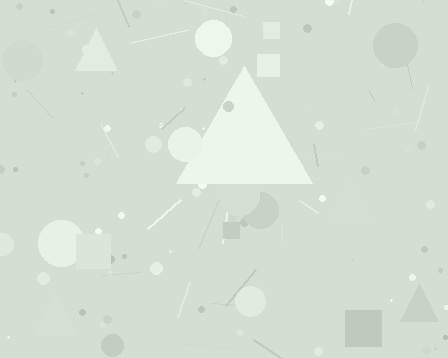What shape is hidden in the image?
A triangle is hidden in the image.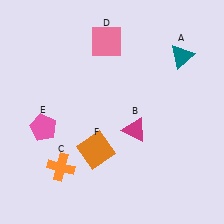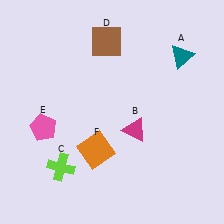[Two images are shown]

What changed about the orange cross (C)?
In Image 1, C is orange. In Image 2, it changed to lime.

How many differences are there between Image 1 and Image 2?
There are 2 differences between the two images.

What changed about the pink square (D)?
In Image 1, D is pink. In Image 2, it changed to brown.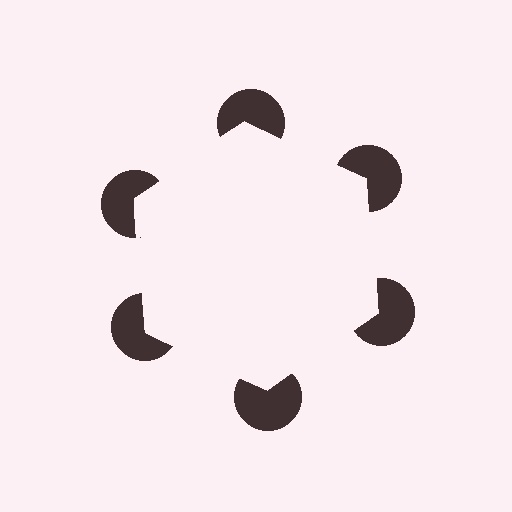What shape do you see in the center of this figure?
An illusory hexagon — its edges are inferred from the aligned wedge cuts in the pac-man discs, not physically drawn.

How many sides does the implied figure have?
6 sides.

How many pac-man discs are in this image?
There are 6 — one at each vertex of the illusory hexagon.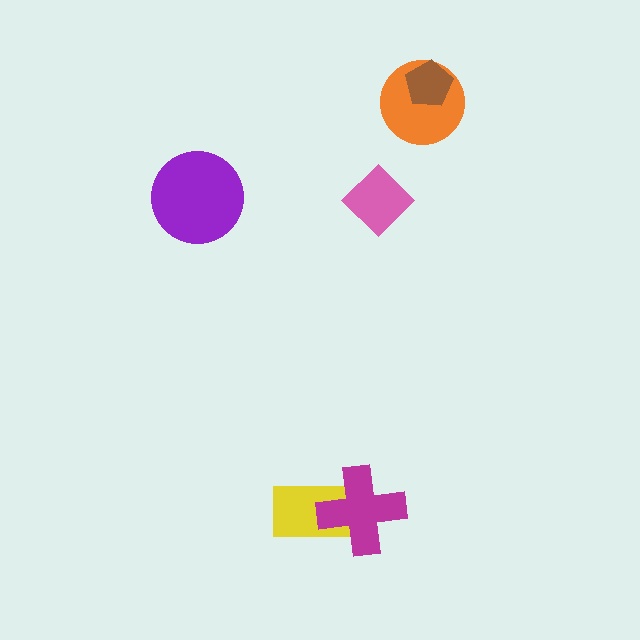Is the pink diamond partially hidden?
No, no other shape covers it.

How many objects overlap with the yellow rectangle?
1 object overlaps with the yellow rectangle.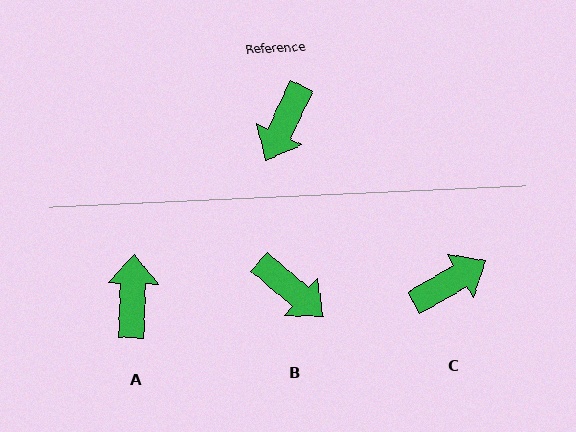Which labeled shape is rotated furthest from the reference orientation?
A, about 156 degrees away.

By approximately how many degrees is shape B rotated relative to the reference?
Approximately 75 degrees counter-clockwise.